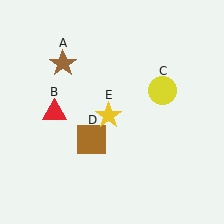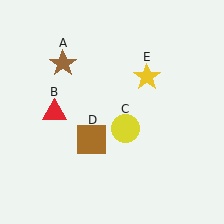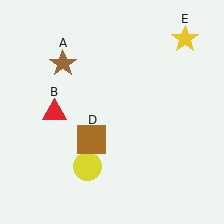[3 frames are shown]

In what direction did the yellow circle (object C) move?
The yellow circle (object C) moved down and to the left.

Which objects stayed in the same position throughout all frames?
Brown star (object A) and red triangle (object B) and brown square (object D) remained stationary.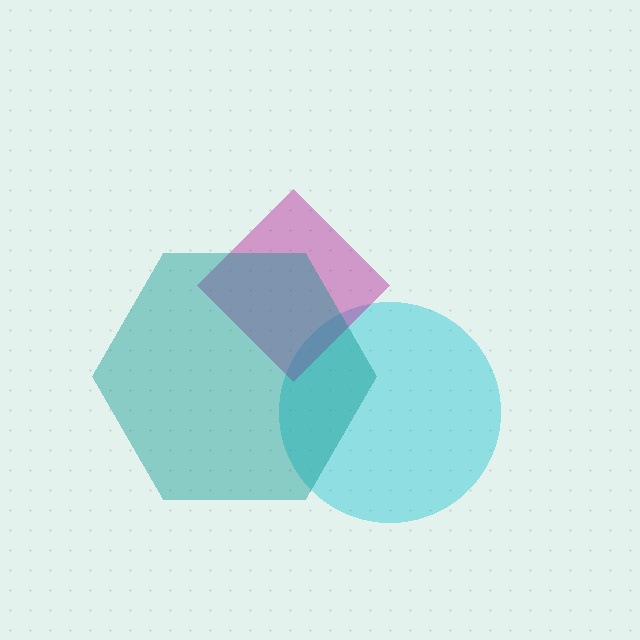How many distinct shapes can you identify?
There are 3 distinct shapes: a cyan circle, a magenta diamond, a teal hexagon.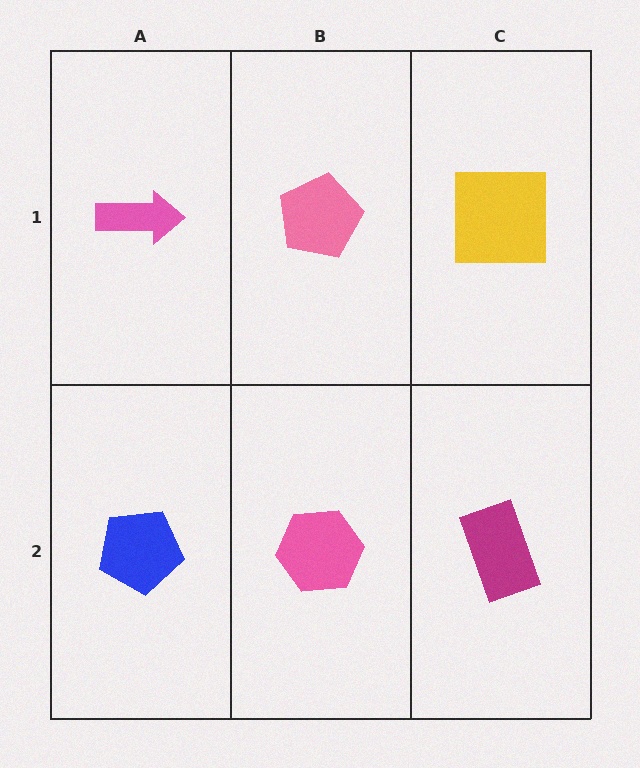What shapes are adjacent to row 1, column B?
A pink hexagon (row 2, column B), a pink arrow (row 1, column A), a yellow square (row 1, column C).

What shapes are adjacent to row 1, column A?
A blue pentagon (row 2, column A), a pink pentagon (row 1, column B).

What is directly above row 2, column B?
A pink pentagon.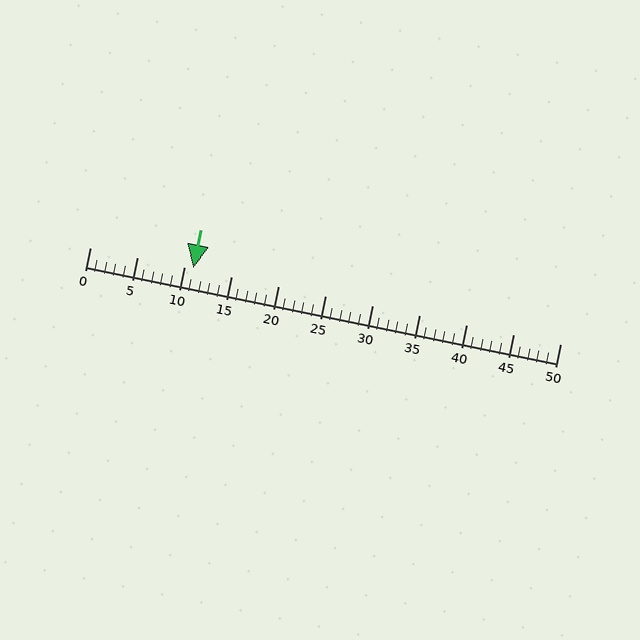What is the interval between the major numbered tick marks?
The major tick marks are spaced 5 units apart.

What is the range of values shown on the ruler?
The ruler shows values from 0 to 50.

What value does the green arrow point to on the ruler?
The green arrow points to approximately 11.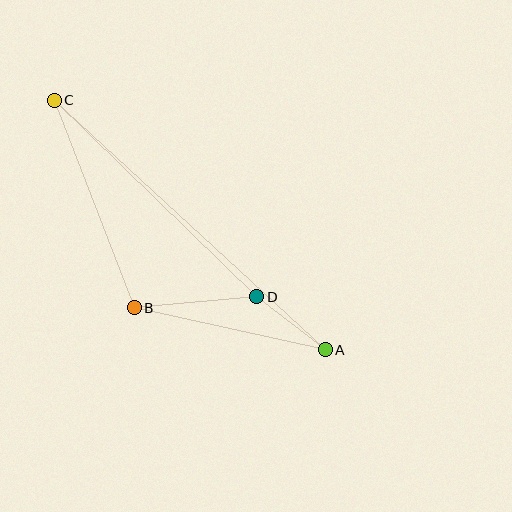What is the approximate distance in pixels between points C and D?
The distance between C and D is approximately 282 pixels.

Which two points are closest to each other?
Points A and D are closest to each other.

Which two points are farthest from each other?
Points A and C are farthest from each other.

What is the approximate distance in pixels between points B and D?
The distance between B and D is approximately 123 pixels.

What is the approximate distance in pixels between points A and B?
The distance between A and B is approximately 195 pixels.